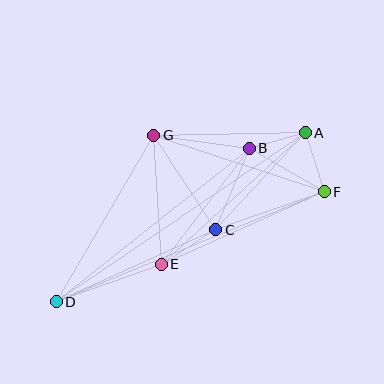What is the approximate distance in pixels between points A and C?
The distance between A and C is approximately 132 pixels.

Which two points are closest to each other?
Points A and B are closest to each other.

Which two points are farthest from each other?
Points A and D are farthest from each other.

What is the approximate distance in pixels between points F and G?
The distance between F and G is approximately 179 pixels.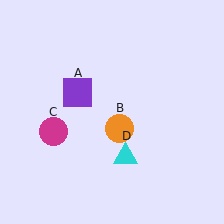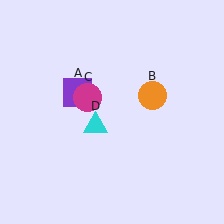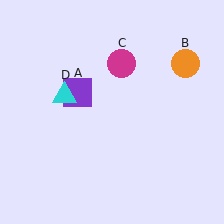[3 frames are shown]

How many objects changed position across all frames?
3 objects changed position: orange circle (object B), magenta circle (object C), cyan triangle (object D).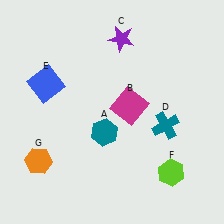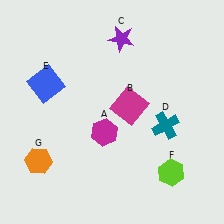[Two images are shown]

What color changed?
The hexagon (A) changed from teal in Image 1 to magenta in Image 2.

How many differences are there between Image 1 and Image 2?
There is 1 difference between the two images.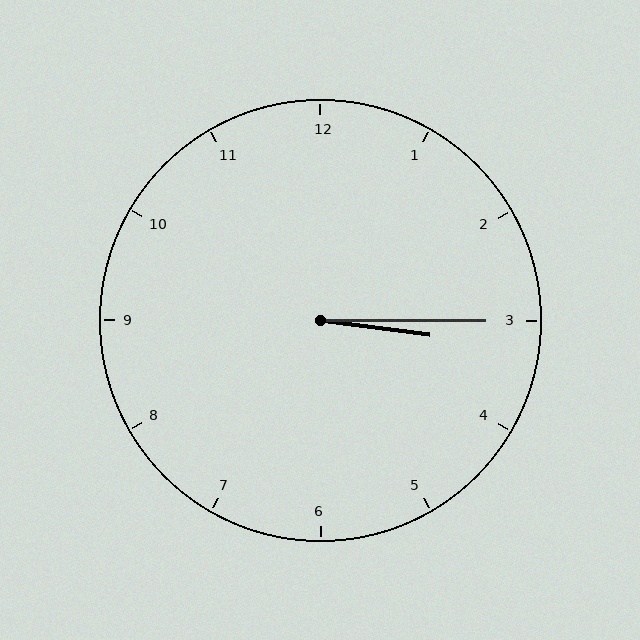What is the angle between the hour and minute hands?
Approximately 8 degrees.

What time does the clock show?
3:15.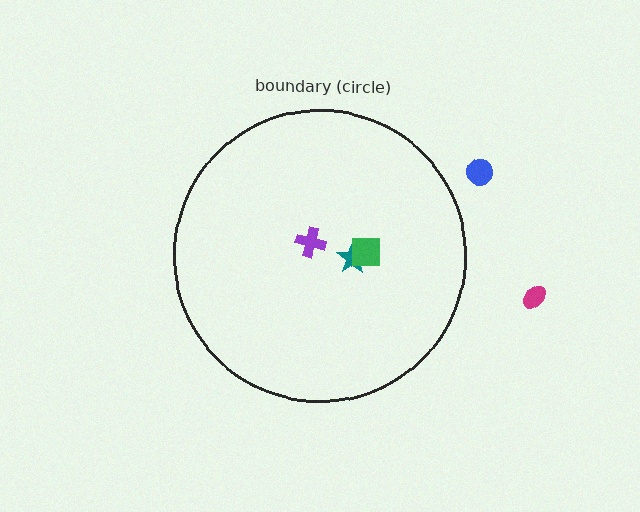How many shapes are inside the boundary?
3 inside, 2 outside.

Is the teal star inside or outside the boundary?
Inside.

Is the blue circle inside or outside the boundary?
Outside.